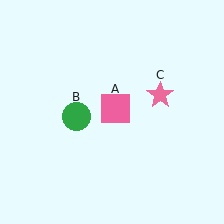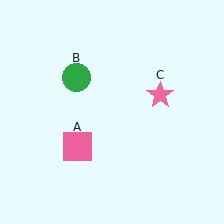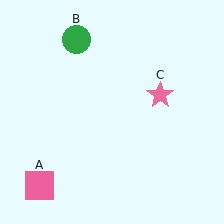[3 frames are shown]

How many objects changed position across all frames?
2 objects changed position: pink square (object A), green circle (object B).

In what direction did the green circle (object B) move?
The green circle (object B) moved up.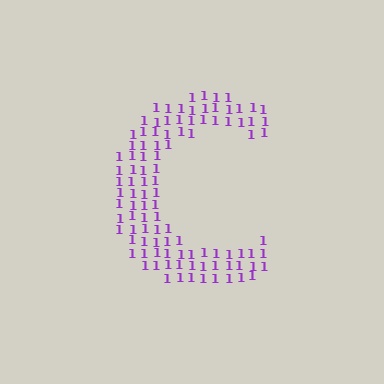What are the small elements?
The small elements are digit 1's.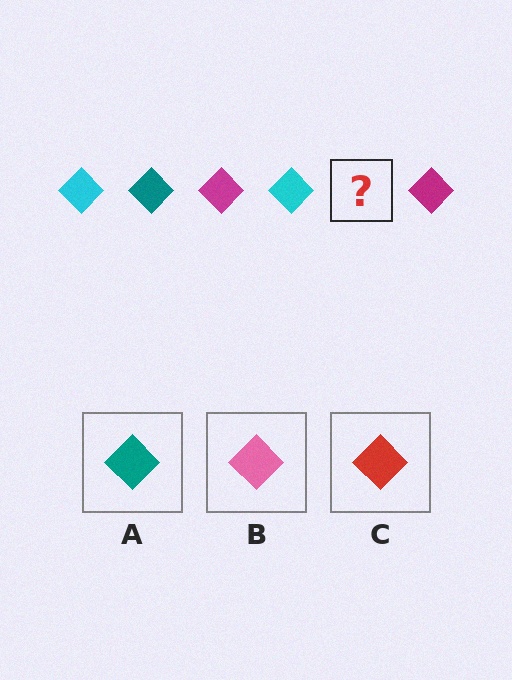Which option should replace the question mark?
Option A.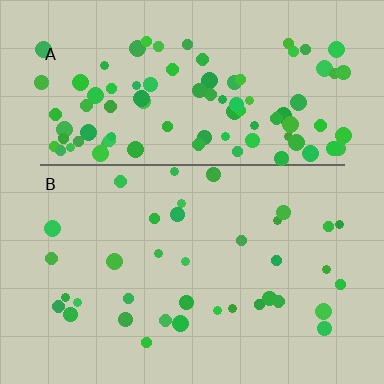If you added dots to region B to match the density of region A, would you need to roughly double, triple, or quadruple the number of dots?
Approximately triple.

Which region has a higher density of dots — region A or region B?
A (the top).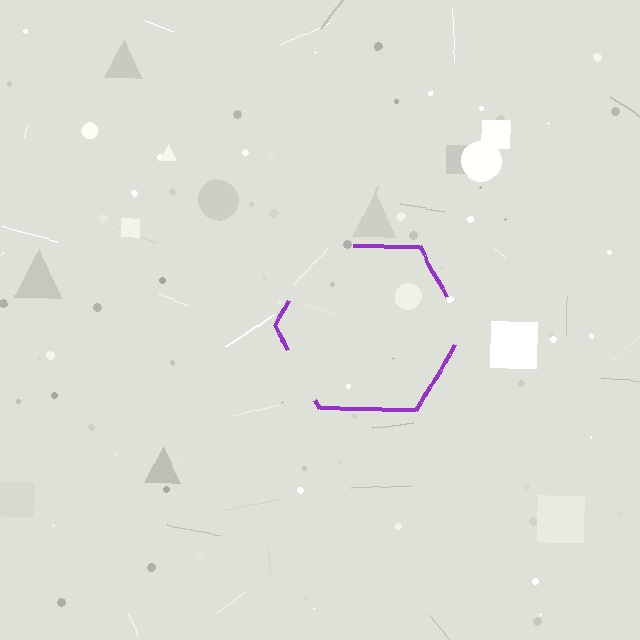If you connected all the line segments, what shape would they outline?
They would outline a hexagon.